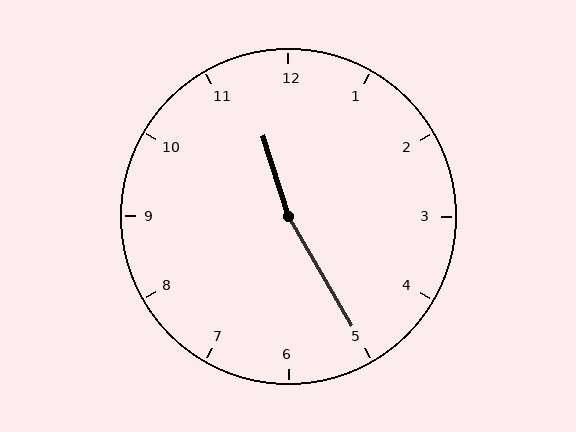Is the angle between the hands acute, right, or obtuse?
It is obtuse.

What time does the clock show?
11:25.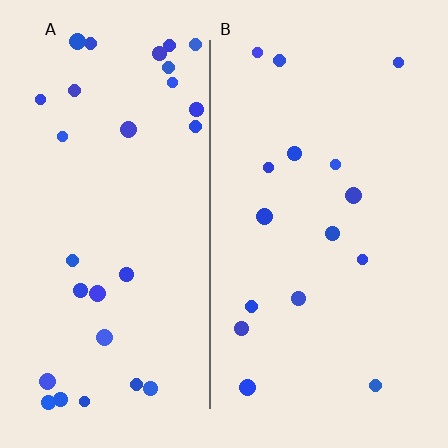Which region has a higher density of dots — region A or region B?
A (the left).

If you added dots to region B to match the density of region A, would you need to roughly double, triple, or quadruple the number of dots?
Approximately double.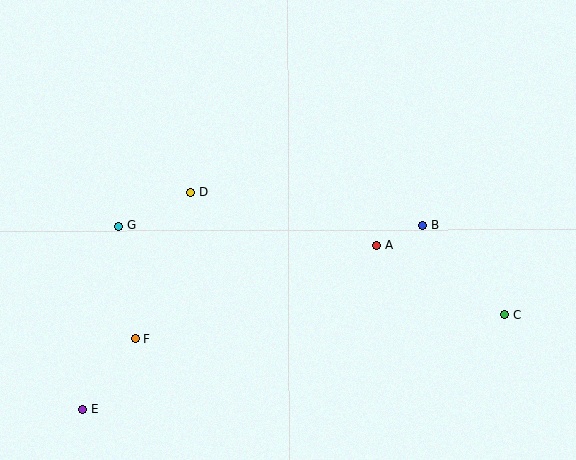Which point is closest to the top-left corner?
Point G is closest to the top-left corner.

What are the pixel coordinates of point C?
Point C is at (505, 315).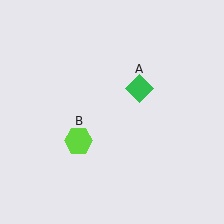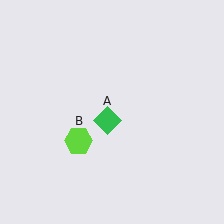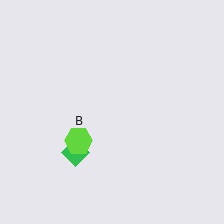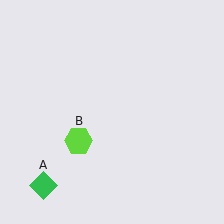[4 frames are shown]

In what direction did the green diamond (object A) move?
The green diamond (object A) moved down and to the left.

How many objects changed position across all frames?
1 object changed position: green diamond (object A).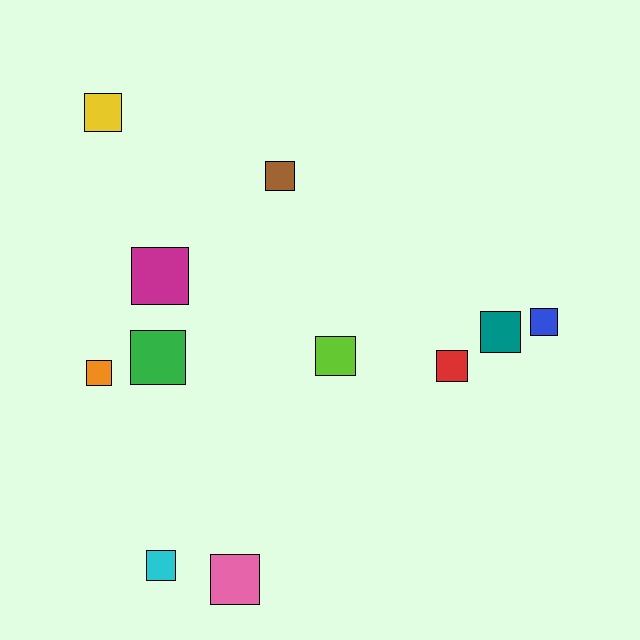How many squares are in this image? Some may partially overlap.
There are 11 squares.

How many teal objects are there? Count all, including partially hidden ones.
There is 1 teal object.